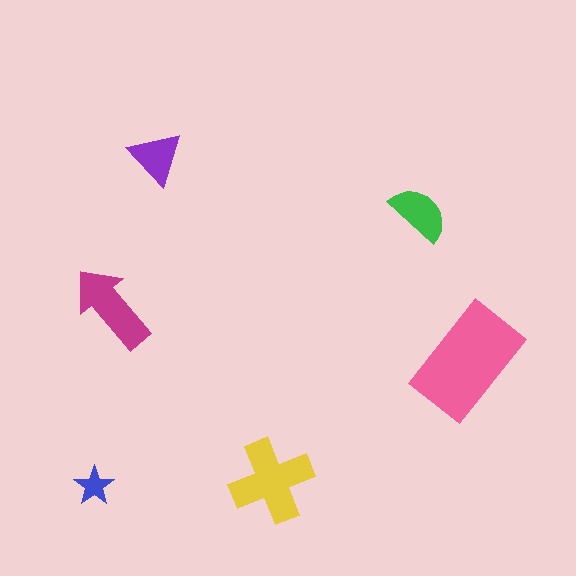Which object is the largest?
The pink rectangle.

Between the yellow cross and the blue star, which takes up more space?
The yellow cross.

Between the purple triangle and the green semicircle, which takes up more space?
The green semicircle.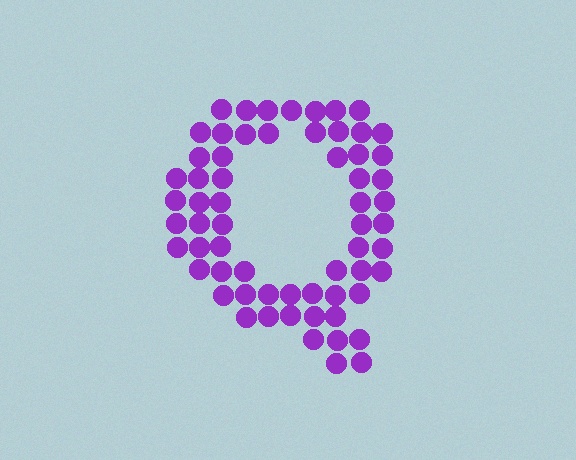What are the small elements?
The small elements are circles.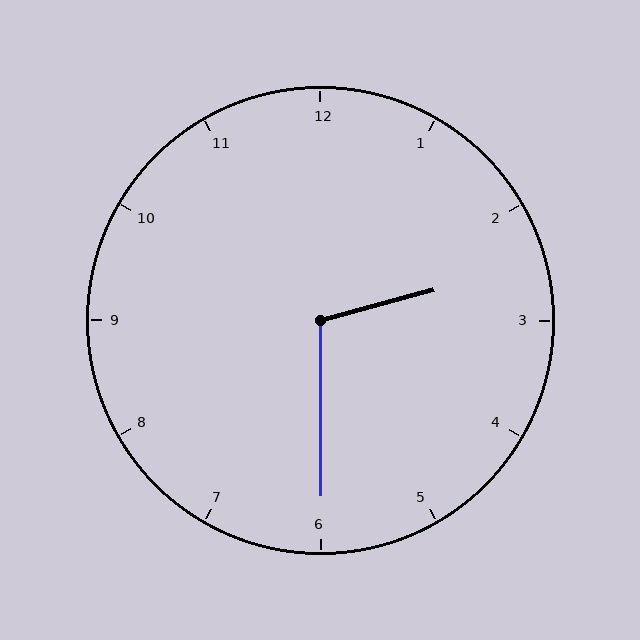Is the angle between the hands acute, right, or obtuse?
It is obtuse.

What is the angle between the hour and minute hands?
Approximately 105 degrees.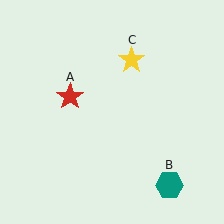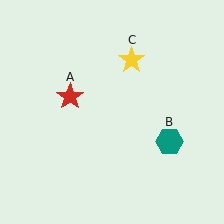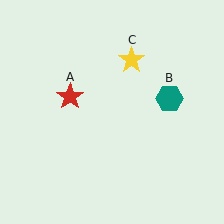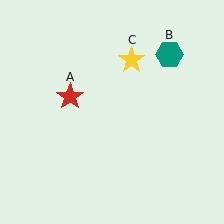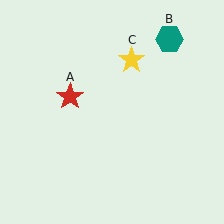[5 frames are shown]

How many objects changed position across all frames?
1 object changed position: teal hexagon (object B).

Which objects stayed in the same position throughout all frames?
Red star (object A) and yellow star (object C) remained stationary.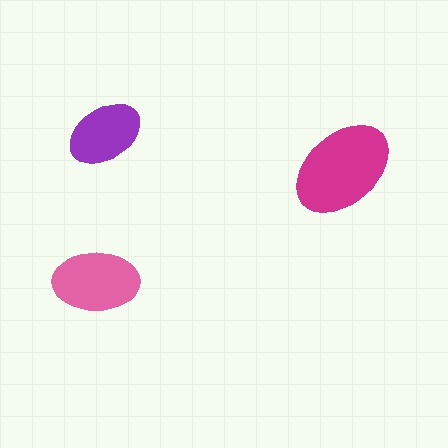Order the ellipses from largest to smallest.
the magenta one, the pink one, the purple one.